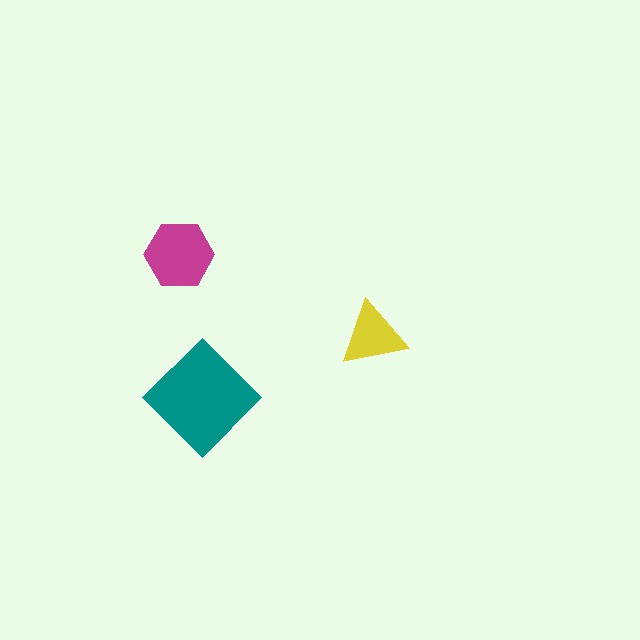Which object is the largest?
The teal diamond.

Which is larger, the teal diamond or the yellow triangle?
The teal diamond.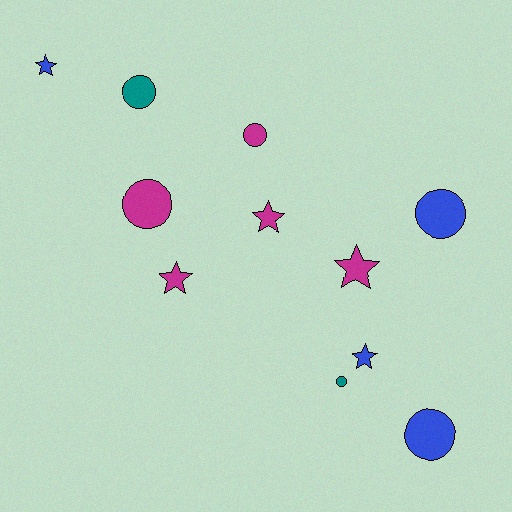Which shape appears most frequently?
Circle, with 6 objects.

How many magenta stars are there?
There are 3 magenta stars.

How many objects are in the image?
There are 11 objects.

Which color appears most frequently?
Magenta, with 5 objects.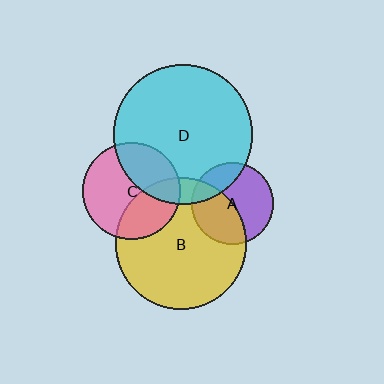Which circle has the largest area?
Circle D (cyan).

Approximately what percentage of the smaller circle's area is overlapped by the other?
Approximately 25%.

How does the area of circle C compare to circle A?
Approximately 1.4 times.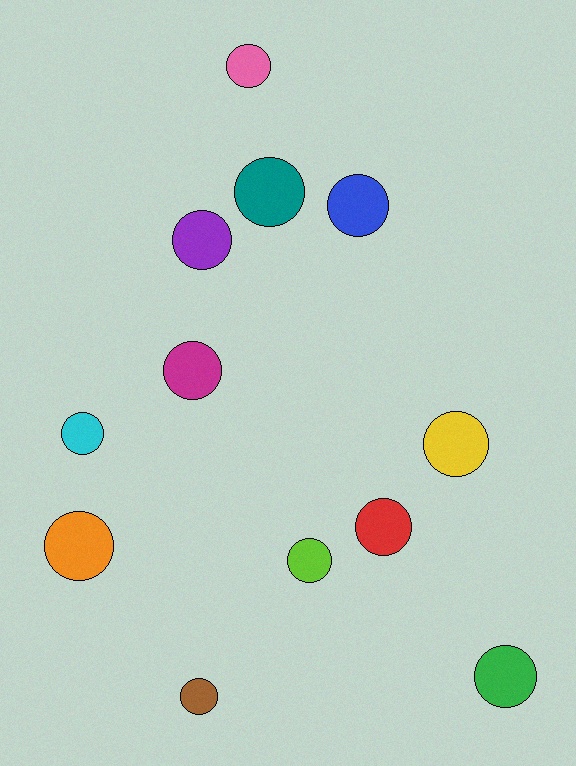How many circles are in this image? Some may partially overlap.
There are 12 circles.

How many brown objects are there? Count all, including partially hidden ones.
There is 1 brown object.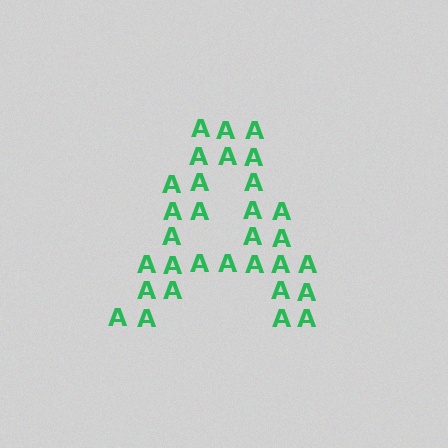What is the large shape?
The large shape is the letter A.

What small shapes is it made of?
It is made of small letter A's.